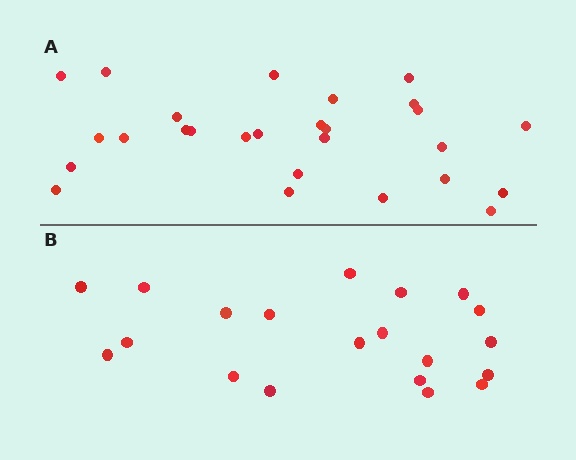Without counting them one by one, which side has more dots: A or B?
Region A (the top region) has more dots.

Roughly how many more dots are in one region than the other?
Region A has roughly 8 or so more dots than region B.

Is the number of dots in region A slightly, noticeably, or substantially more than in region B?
Region A has noticeably more, but not dramatically so. The ratio is roughly 1.4 to 1.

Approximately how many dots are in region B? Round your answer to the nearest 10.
About 20 dots.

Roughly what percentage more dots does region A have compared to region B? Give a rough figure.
About 35% more.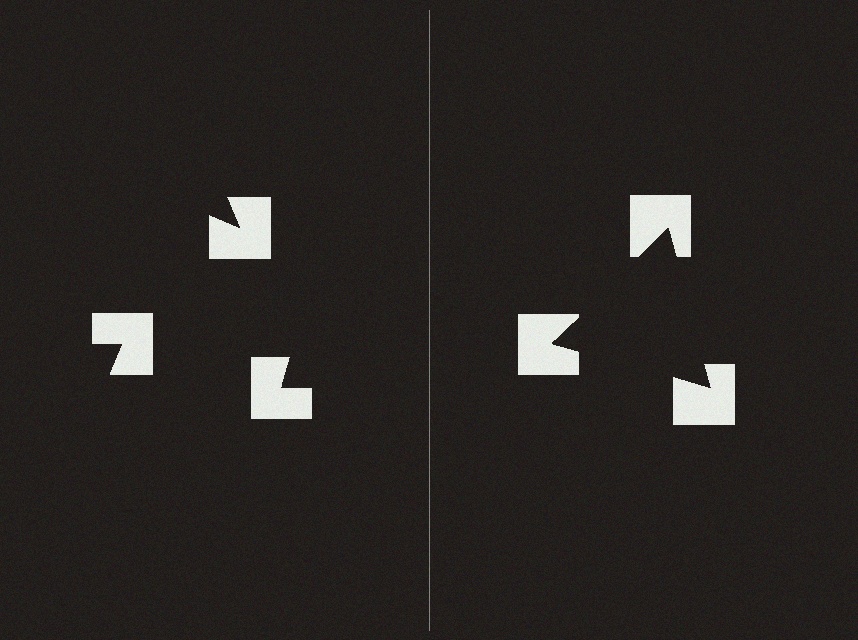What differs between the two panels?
The notched squares are positioned identically on both sides; only the wedge orientations differ. On the right they align to a triangle; on the left they are misaligned.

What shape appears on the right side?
An illusory triangle.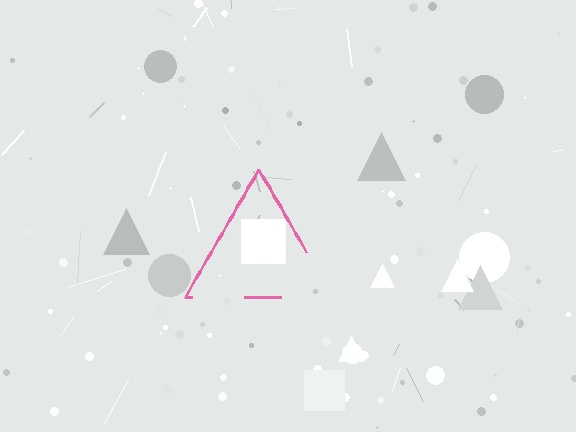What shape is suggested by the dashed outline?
The dashed outline suggests a triangle.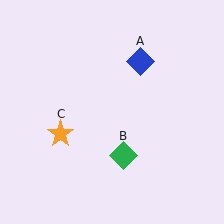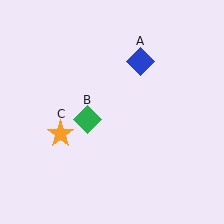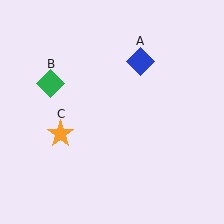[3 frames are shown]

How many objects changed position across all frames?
1 object changed position: green diamond (object B).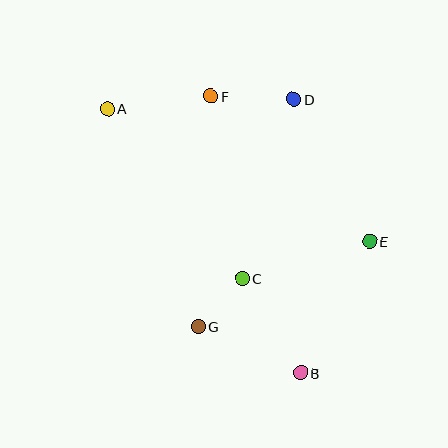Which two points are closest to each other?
Points C and G are closest to each other.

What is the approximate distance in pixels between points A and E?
The distance between A and E is approximately 294 pixels.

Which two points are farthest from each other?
Points A and B are farthest from each other.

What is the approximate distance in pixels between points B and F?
The distance between B and F is approximately 291 pixels.